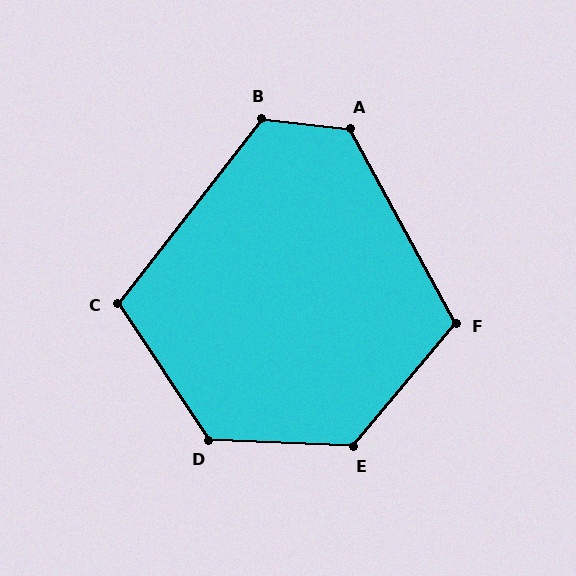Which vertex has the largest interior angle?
E, at approximately 127 degrees.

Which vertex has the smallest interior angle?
C, at approximately 108 degrees.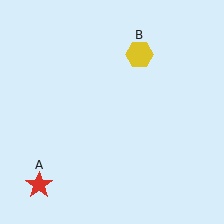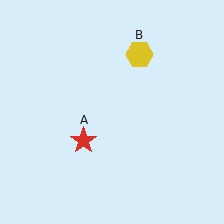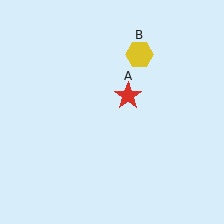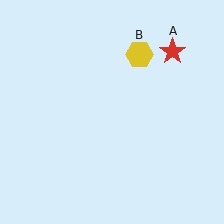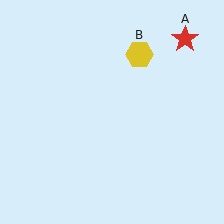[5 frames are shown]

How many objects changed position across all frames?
1 object changed position: red star (object A).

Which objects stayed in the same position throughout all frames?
Yellow hexagon (object B) remained stationary.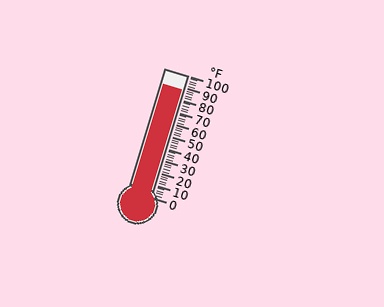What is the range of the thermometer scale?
The thermometer scale ranges from 0°F to 100°F.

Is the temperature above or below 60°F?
The temperature is above 60°F.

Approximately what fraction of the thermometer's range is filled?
The thermometer is filled to approximately 90% of its range.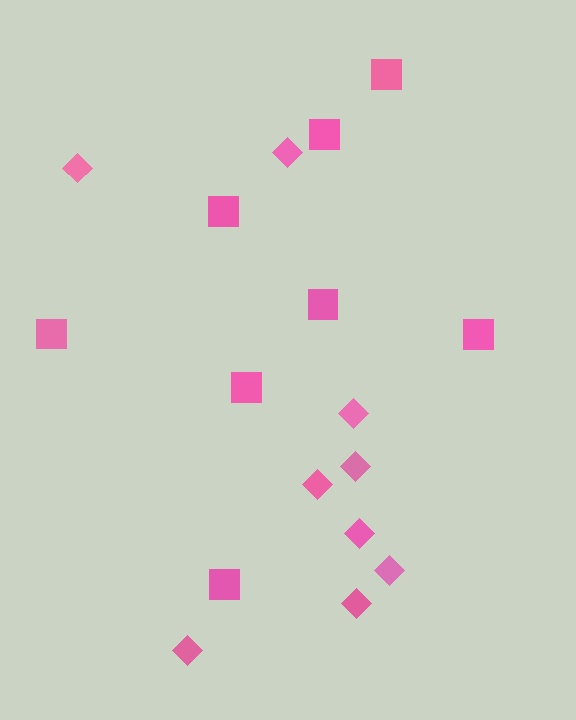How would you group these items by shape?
There are 2 groups: one group of squares (8) and one group of diamonds (9).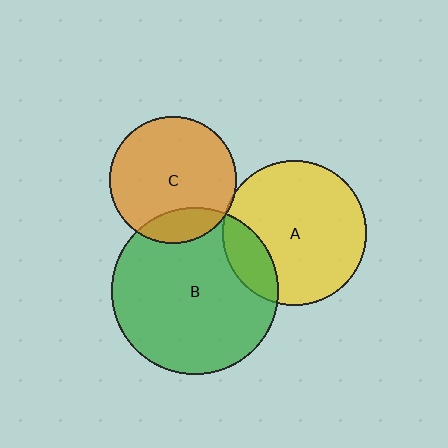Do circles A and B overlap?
Yes.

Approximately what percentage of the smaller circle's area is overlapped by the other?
Approximately 20%.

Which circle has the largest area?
Circle B (green).